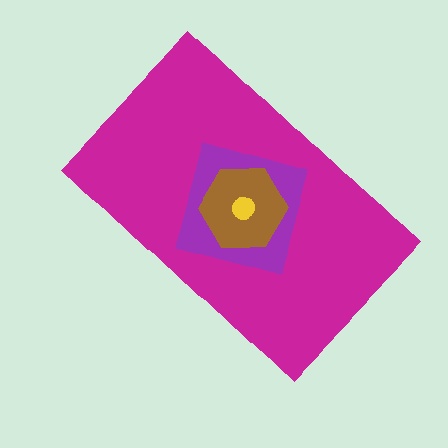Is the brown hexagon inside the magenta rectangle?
Yes.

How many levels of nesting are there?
4.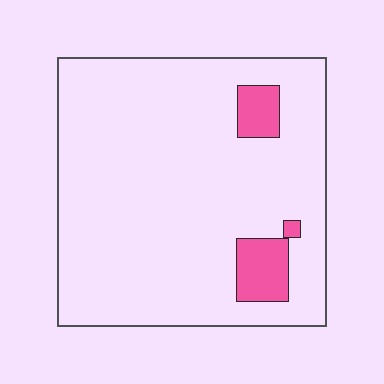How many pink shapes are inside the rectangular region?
3.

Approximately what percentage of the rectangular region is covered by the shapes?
Approximately 10%.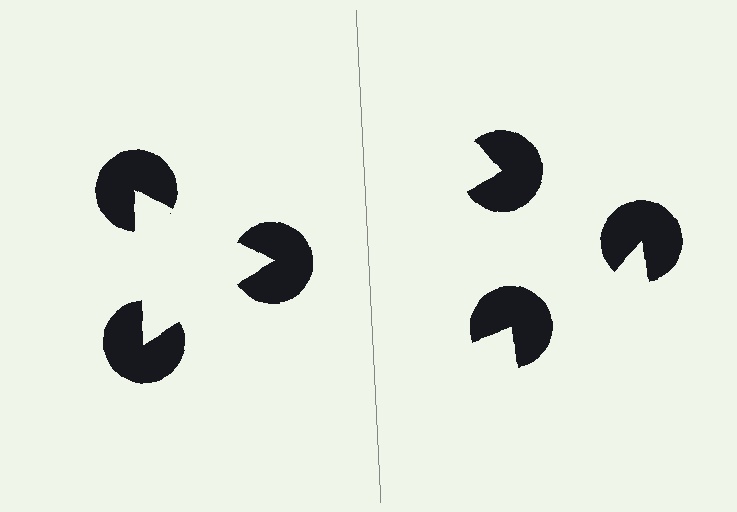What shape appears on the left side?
An illusory triangle.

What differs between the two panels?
The pac-man discs are positioned identically on both sides; only the wedge orientations differ. On the left they align to a triangle; on the right they are misaligned.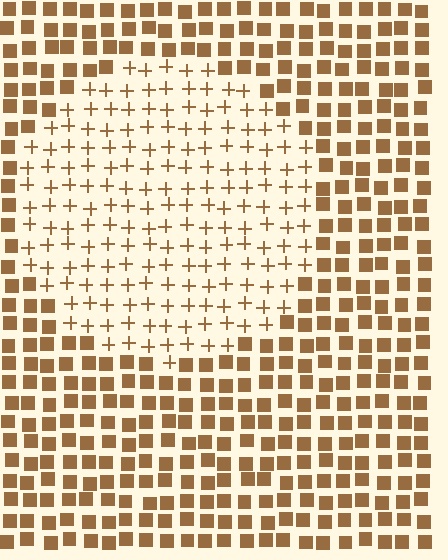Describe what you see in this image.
The image is filled with small brown elements arranged in a uniform grid. A circle-shaped region contains plus signs, while the surrounding area contains squares. The boundary is defined purely by the change in element shape.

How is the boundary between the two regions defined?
The boundary is defined by a change in element shape: plus signs inside vs. squares outside. All elements share the same color and spacing.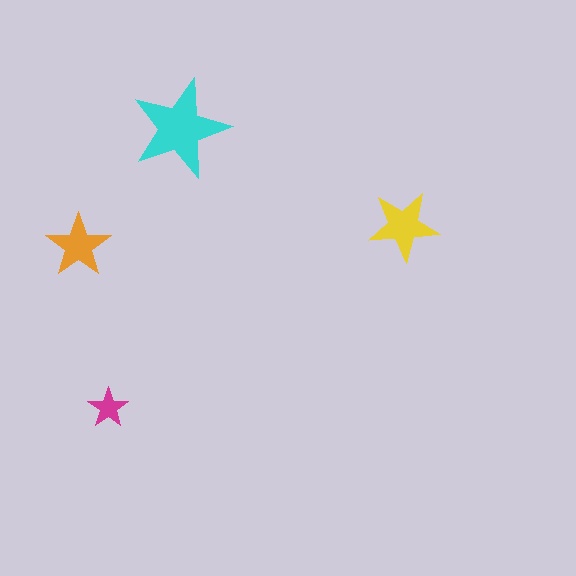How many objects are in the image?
There are 4 objects in the image.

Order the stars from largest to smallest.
the cyan one, the yellow one, the orange one, the magenta one.